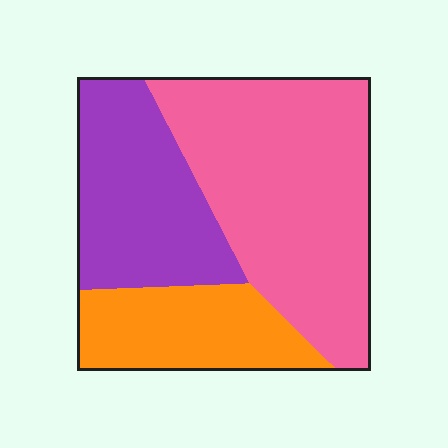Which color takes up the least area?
Orange, at roughly 20%.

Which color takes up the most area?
Pink, at roughly 50%.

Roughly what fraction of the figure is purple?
Purple takes up between a quarter and a half of the figure.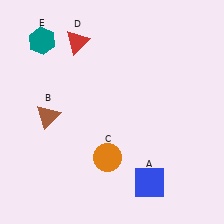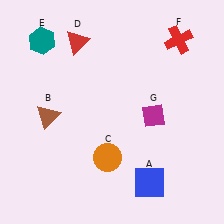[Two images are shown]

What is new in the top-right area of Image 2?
A red cross (F) was added in the top-right area of Image 2.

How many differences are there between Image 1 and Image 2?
There are 2 differences between the two images.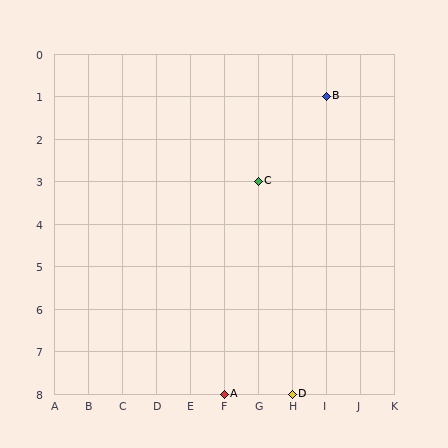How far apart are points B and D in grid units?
Points B and D are 1 column and 7 rows apart (about 7.1 grid units diagonally).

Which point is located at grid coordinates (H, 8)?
Point D is at (H, 8).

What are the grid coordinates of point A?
Point A is at grid coordinates (F, 8).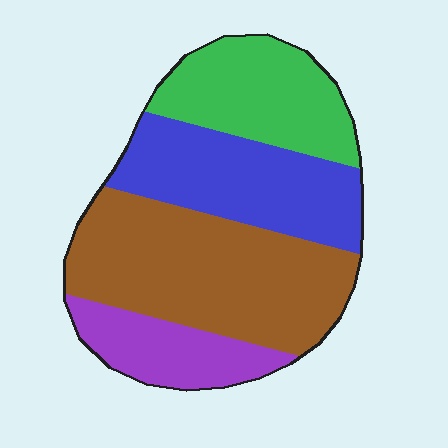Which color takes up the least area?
Purple, at roughly 15%.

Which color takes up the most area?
Brown, at roughly 40%.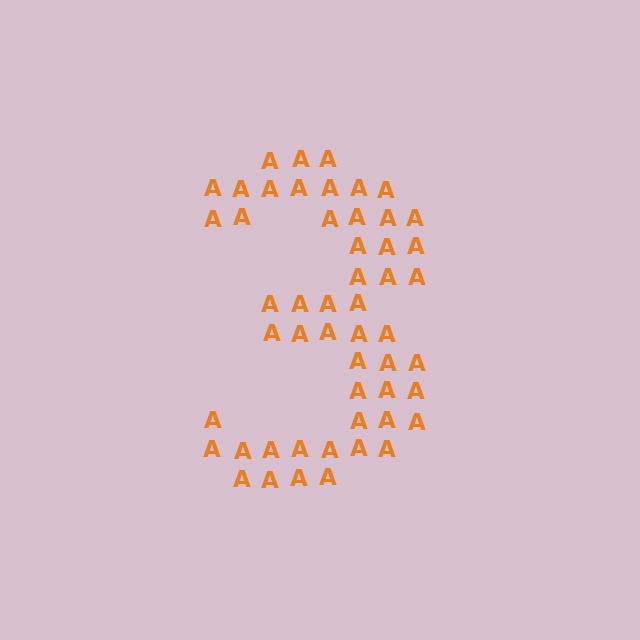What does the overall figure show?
The overall figure shows the digit 3.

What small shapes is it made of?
It is made of small letter A's.